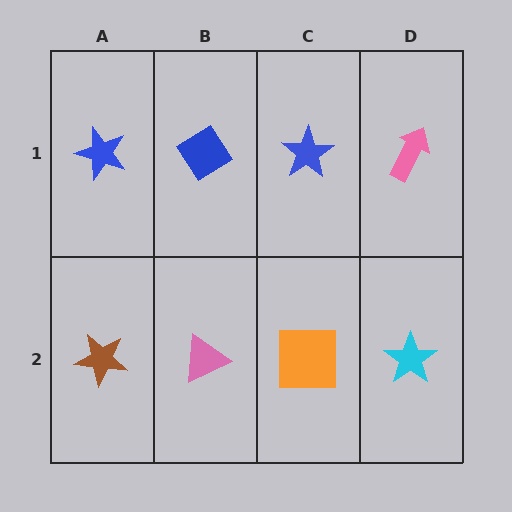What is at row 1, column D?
A pink arrow.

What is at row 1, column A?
A blue star.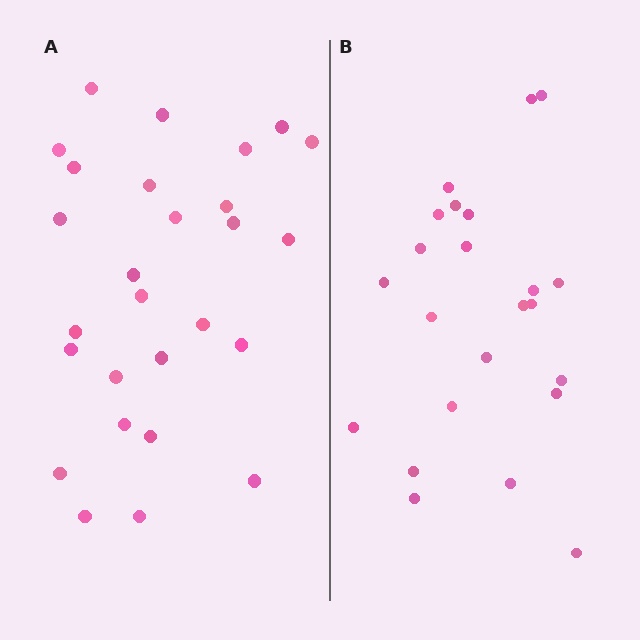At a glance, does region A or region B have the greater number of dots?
Region A (the left region) has more dots.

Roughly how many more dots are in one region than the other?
Region A has about 4 more dots than region B.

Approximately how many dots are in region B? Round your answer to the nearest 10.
About 20 dots. (The exact count is 23, which rounds to 20.)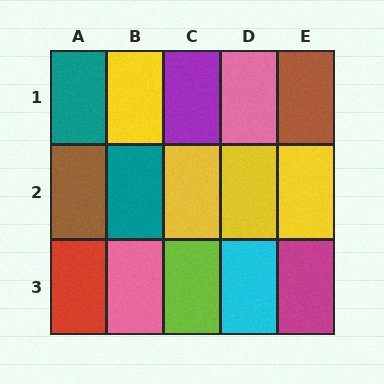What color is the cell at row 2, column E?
Yellow.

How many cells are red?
1 cell is red.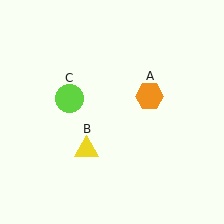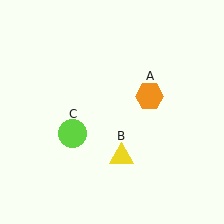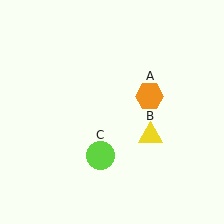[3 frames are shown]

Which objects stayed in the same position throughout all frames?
Orange hexagon (object A) remained stationary.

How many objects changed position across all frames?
2 objects changed position: yellow triangle (object B), lime circle (object C).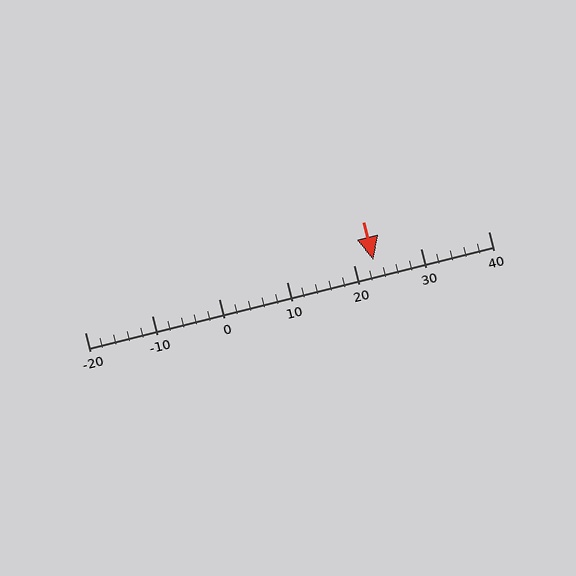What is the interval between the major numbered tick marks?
The major tick marks are spaced 10 units apart.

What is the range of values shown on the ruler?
The ruler shows values from -20 to 40.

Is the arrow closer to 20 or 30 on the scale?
The arrow is closer to 20.